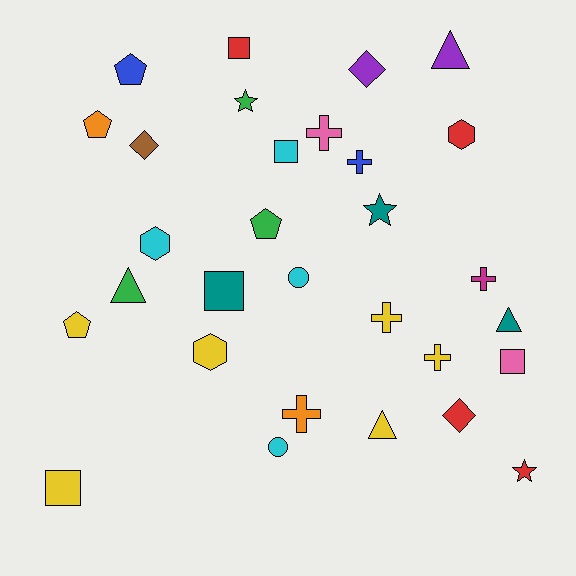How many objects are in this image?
There are 30 objects.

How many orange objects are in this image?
There are 2 orange objects.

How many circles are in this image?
There are 2 circles.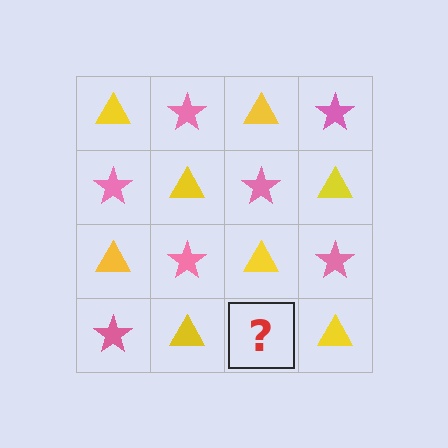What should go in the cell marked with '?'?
The missing cell should contain a pink star.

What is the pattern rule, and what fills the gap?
The rule is that it alternates yellow triangle and pink star in a checkerboard pattern. The gap should be filled with a pink star.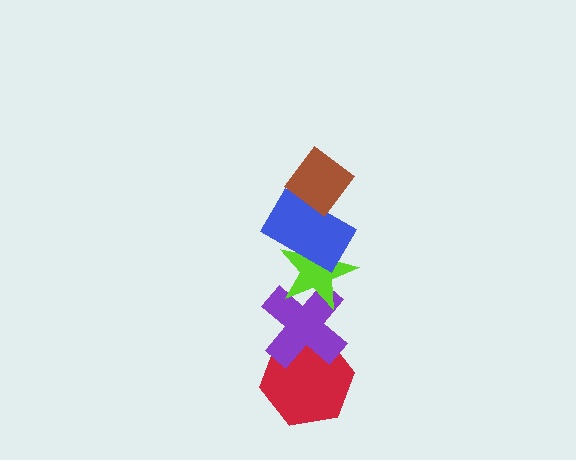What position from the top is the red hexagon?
The red hexagon is 5th from the top.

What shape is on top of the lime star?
The blue rectangle is on top of the lime star.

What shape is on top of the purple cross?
The lime star is on top of the purple cross.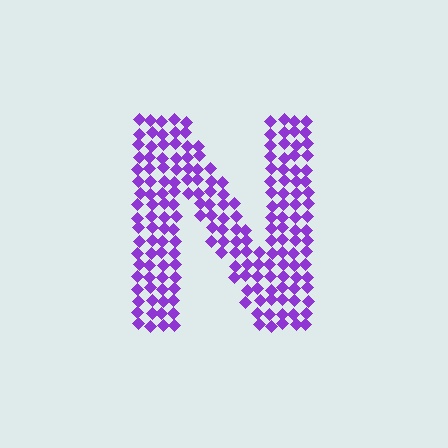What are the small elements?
The small elements are diamonds.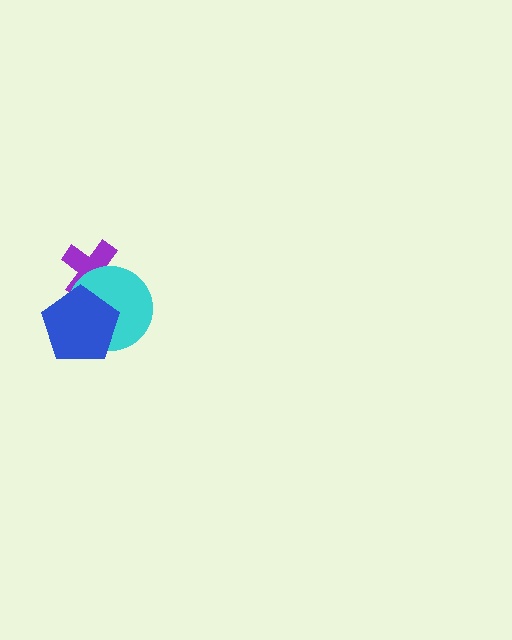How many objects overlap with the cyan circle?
2 objects overlap with the cyan circle.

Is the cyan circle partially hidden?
Yes, it is partially covered by another shape.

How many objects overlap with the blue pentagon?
2 objects overlap with the blue pentagon.